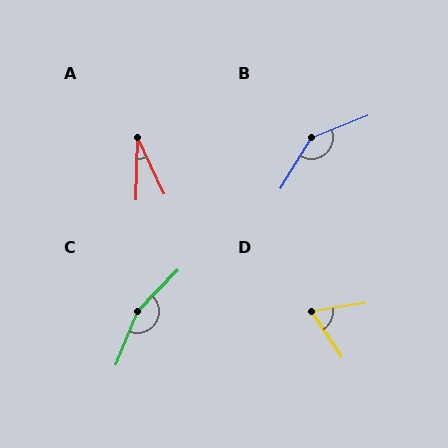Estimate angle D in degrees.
Approximately 66 degrees.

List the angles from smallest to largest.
A (27°), D (66°), B (143°), C (158°).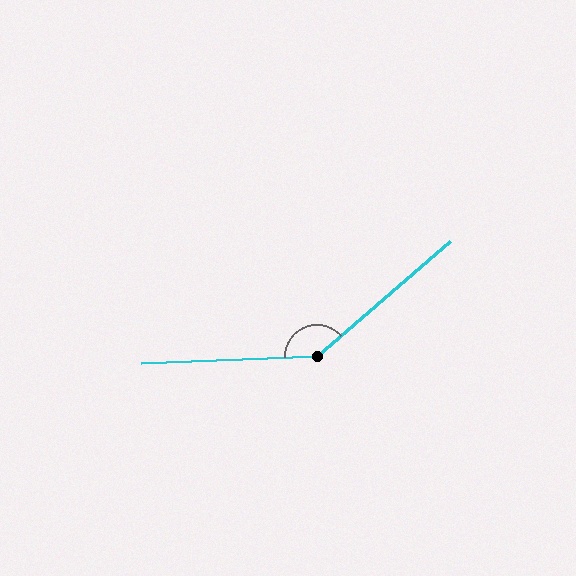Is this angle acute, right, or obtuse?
It is obtuse.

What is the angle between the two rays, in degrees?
Approximately 141 degrees.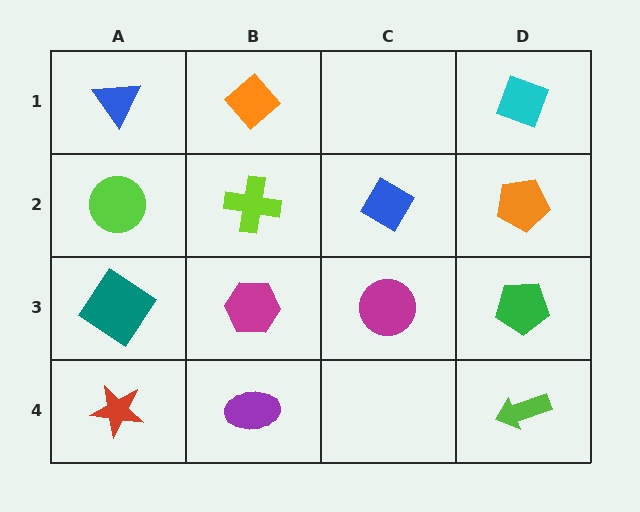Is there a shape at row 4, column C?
No, that cell is empty.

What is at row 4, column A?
A red star.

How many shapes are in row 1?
3 shapes.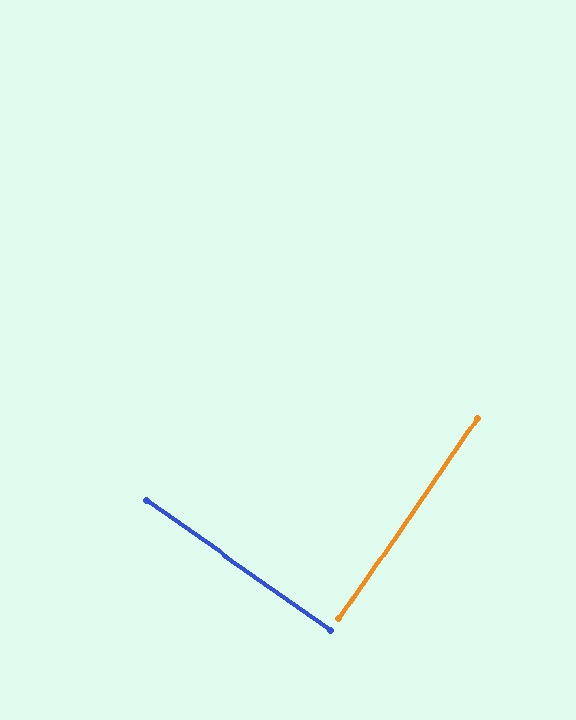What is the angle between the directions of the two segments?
Approximately 89 degrees.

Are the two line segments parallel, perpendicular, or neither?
Perpendicular — they meet at approximately 89°.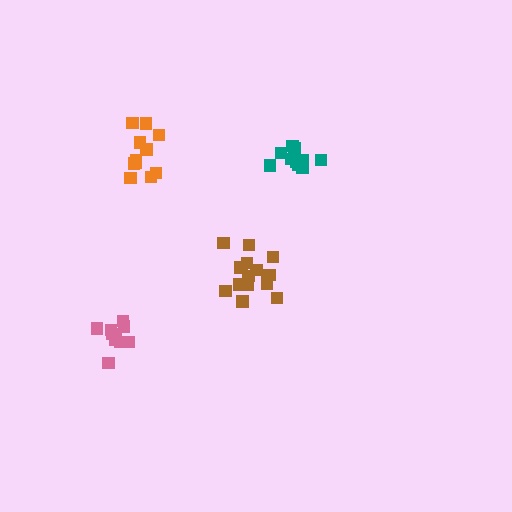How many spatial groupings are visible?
There are 4 spatial groupings.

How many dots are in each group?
Group 1: 11 dots, Group 2: 16 dots, Group 3: 10 dots, Group 4: 11 dots (48 total).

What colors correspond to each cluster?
The clusters are colored: teal, brown, pink, orange.